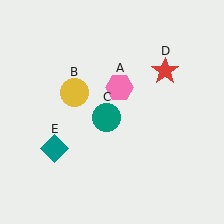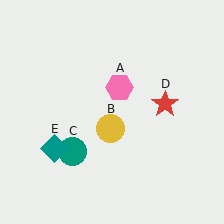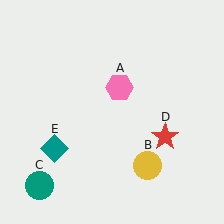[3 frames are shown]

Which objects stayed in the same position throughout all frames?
Pink hexagon (object A) and teal diamond (object E) remained stationary.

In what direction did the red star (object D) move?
The red star (object D) moved down.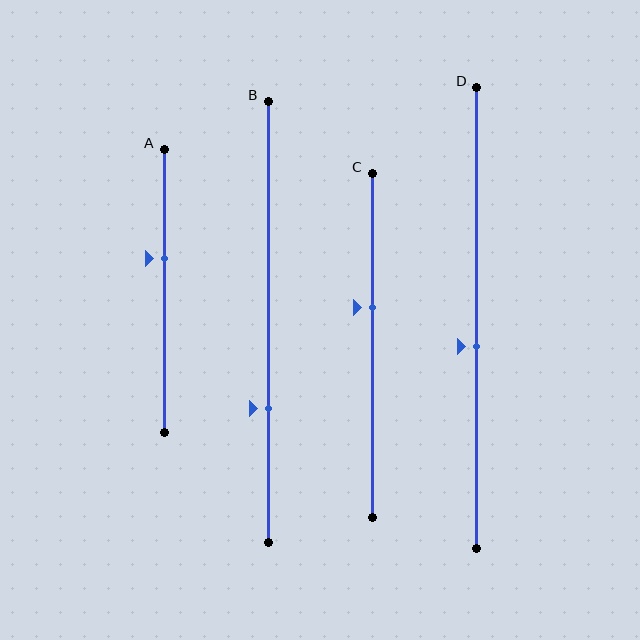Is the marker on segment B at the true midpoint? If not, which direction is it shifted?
No, the marker on segment B is shifted downward by about 20% of the segment length.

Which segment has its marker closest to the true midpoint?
Segment D has its marker closest to the true midpoint.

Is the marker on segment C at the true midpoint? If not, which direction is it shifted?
No, the marker on segment C is shifted upward by about 11% of the segment length.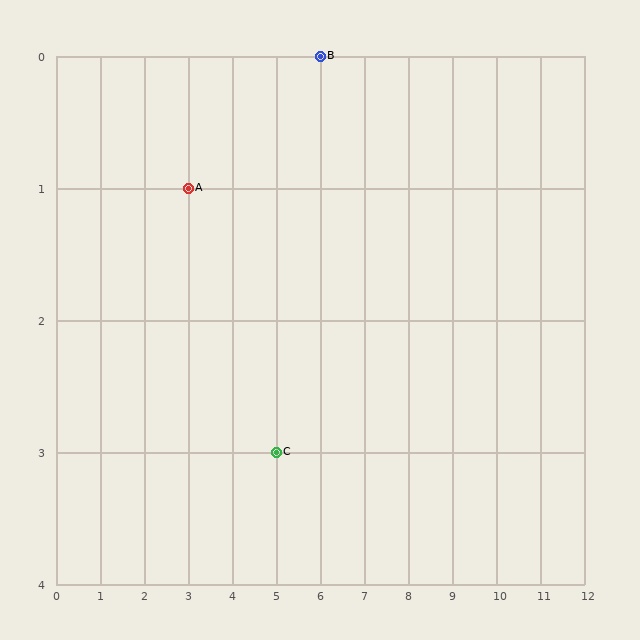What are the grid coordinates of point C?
Point C is at grid coordinates (5, 3).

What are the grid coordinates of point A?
Point A is at grid coordinates (3, 1).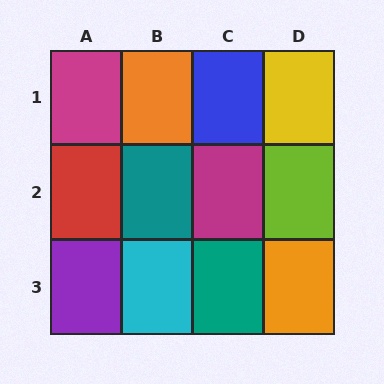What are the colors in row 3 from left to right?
Purple, cyan, teal, orange.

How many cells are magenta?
2 cells are magenta.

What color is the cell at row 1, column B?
Orange.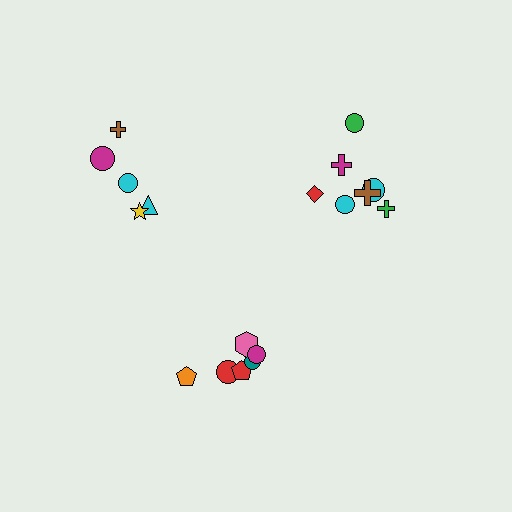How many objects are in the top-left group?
There are 5 objects.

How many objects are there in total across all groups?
There are 18 objects.